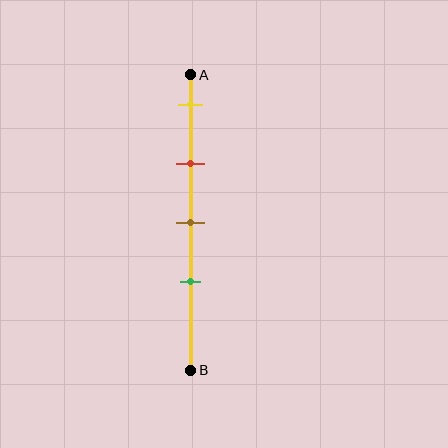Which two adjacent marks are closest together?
The brown and green marks are the closest adjacent pair.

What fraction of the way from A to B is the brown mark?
The brown mark is approximately 50% (0.5) of the way from A to B.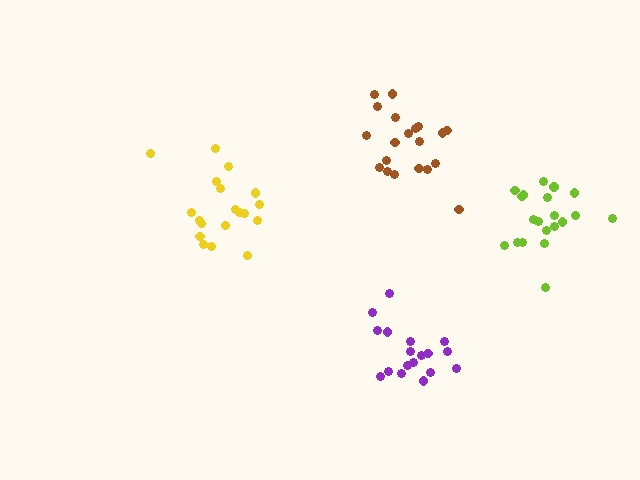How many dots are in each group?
Group 1: 18 dots, Group 2: 19 dots, Group 3: 20 dots, Group 4: 20 dots (77 total).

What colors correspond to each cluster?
The clusters are colored: purple, yellow, lime, brown.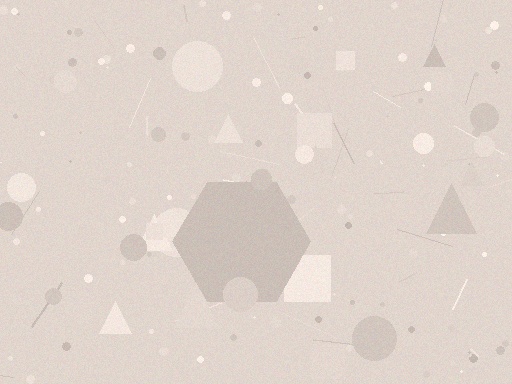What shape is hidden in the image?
A hexagon is hidden in the image.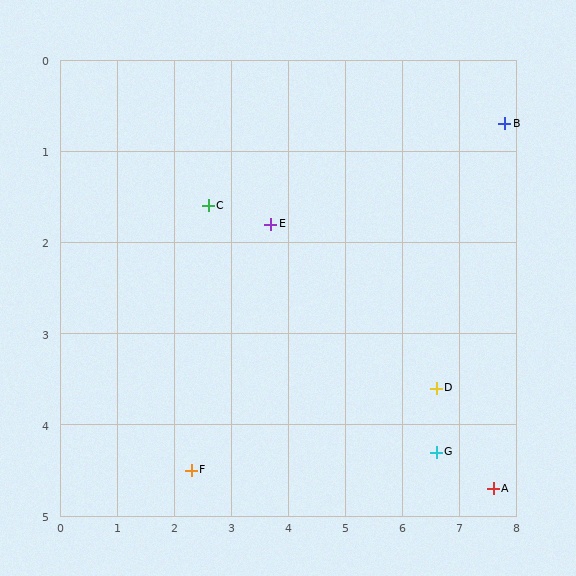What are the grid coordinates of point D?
Point D is at approximately (6.6, 3.6).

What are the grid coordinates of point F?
Point F is at approximately (2.3, 4.5).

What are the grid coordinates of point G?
Point G is at approximately (6.6, 4.3).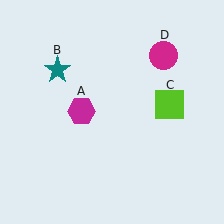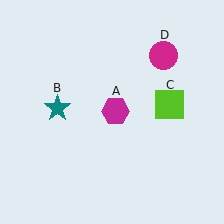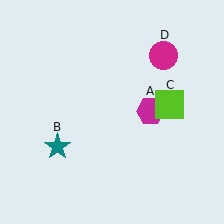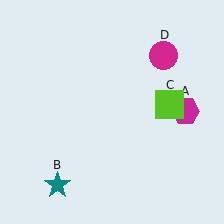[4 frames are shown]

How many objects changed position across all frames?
2 objects changed position: magenta hexagon (object A), teal star (object B).